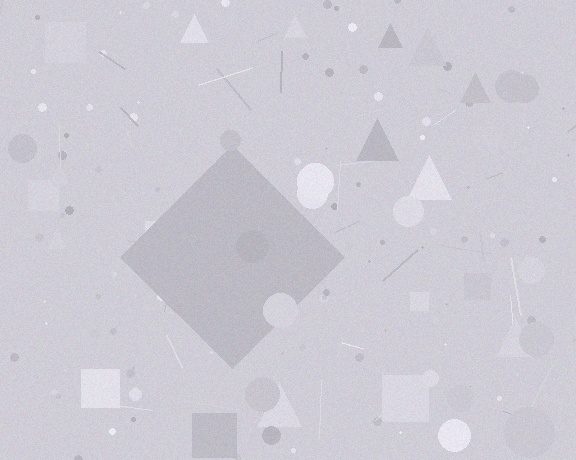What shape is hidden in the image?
A diamond is hidden in the image.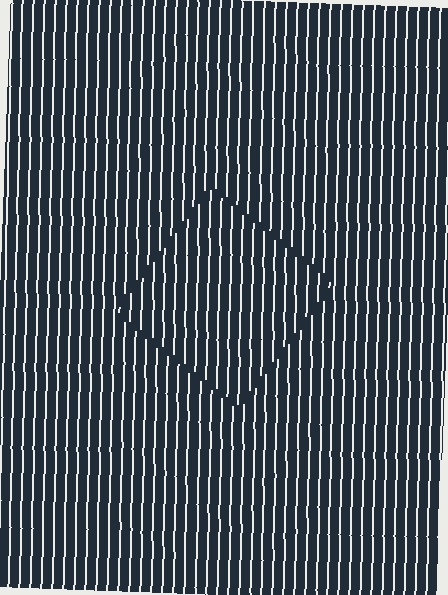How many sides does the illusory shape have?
4 sides — the line-ends trace a square.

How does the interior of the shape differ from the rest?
The interior of the shape contains the same grating, shifted by half a period — the contour is defined by the phase discontinuity where line-ends from the inner and outer gratings abut.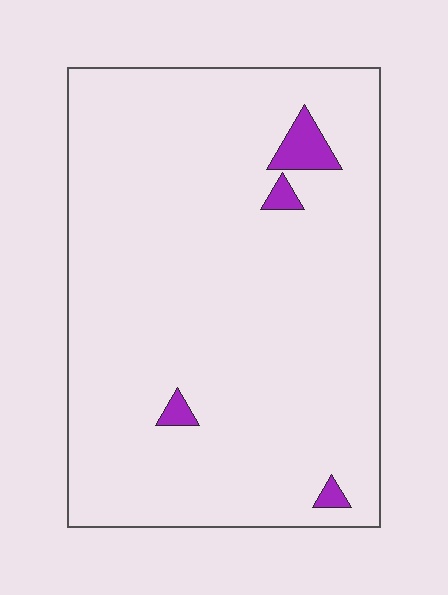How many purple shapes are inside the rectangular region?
4.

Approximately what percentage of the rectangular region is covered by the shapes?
Approximately 5%.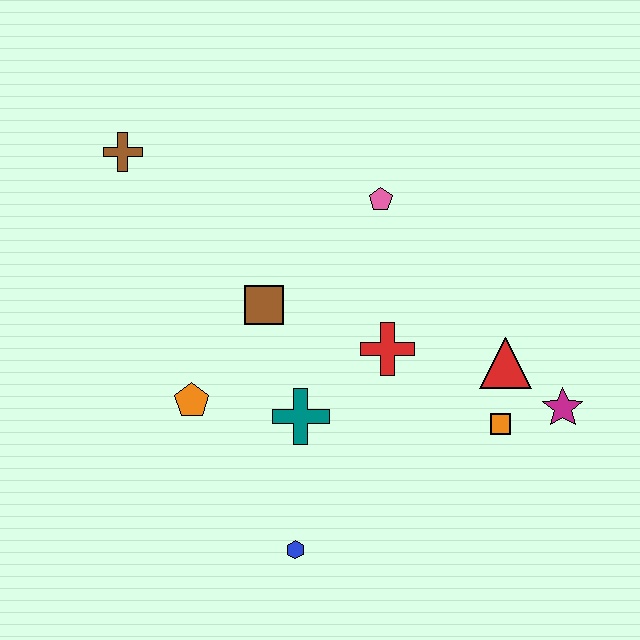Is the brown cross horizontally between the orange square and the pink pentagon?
No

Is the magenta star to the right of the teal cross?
Yes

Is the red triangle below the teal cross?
No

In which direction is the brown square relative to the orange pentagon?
The brown square is above the orange pentagon.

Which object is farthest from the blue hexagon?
The brown cross is farthest from the blue hexagon.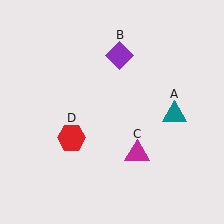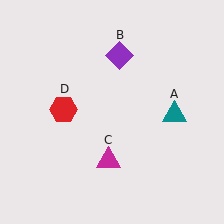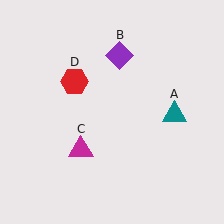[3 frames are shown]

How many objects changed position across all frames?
2 objects changed position: magenta triangle (object C), red hexagon (object D).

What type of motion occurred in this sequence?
The magenta triangle (object C), red hexagon (object D) rotated clockwise around the center of the scene.